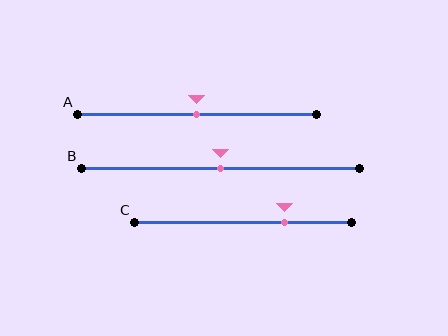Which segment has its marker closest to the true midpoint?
Segment A has its marker closest to the true midpoint.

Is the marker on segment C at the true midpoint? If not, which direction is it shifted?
No, the marker on segment C is shifted to the right by about 19% of the segment length.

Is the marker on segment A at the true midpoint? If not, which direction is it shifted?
Yes, the marker on segment A is at the true midpoint.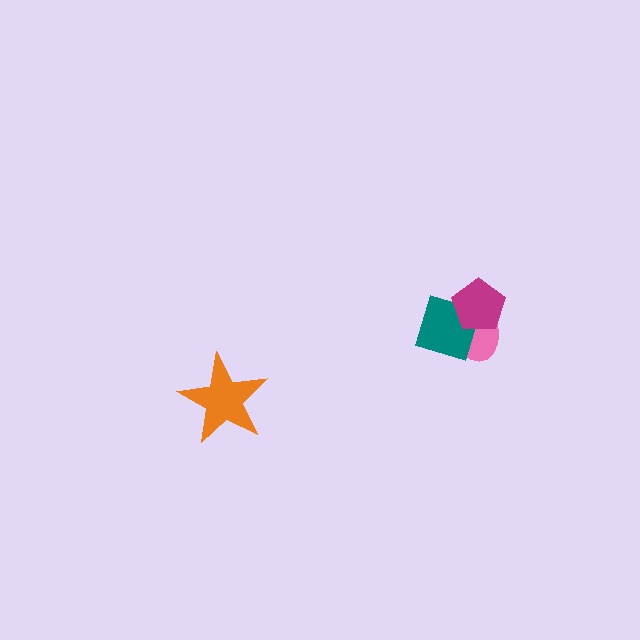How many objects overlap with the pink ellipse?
2 objects overlap with the pink ellipse.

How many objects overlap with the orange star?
0 objects overlap with the orange star.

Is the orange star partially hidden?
No, no other shape covers it.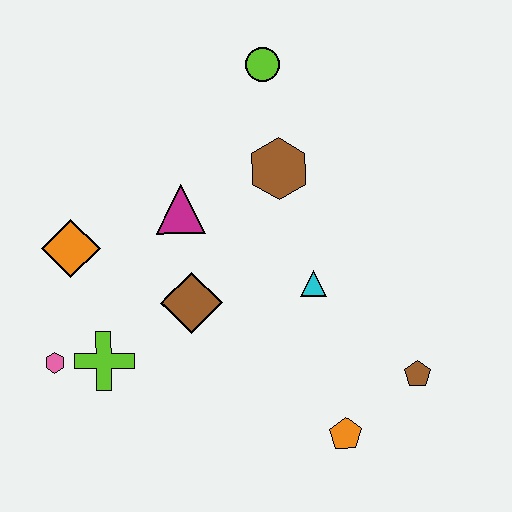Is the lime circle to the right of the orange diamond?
Yes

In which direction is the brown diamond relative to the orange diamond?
The brown diamond is to the right of the orange diamond.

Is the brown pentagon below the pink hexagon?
Yes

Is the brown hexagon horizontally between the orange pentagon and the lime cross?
Yes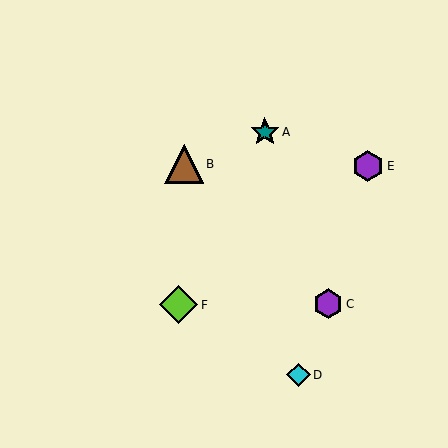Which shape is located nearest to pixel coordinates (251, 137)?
The teal star (labeled A) at (265, 132) is nearest to that location.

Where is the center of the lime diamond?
The center of the lime diamond is at (179, 305).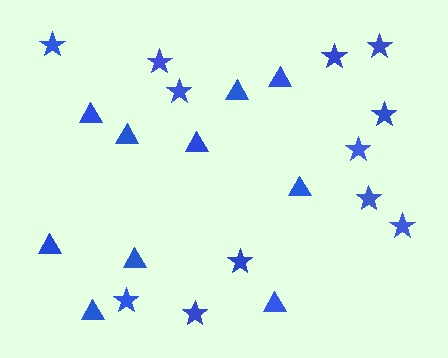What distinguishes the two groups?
There are 2 groups: one group of triangles (10) and one group of stars (12).